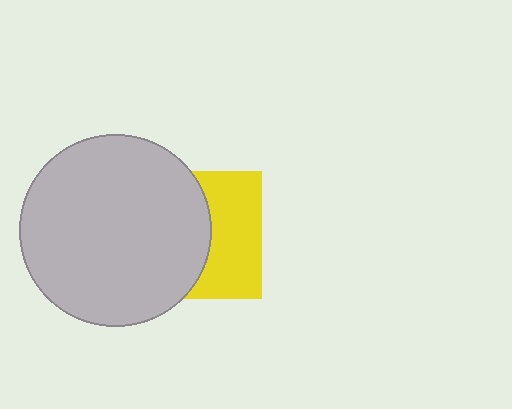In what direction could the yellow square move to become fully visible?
The yellow square could move right. That would shift it out from behind the light gray circle entirely.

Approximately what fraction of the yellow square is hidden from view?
Roughly 54% of the yellow square is hidden behind the light gray circle.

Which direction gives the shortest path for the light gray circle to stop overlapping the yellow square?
Moving left gives the shortest separation.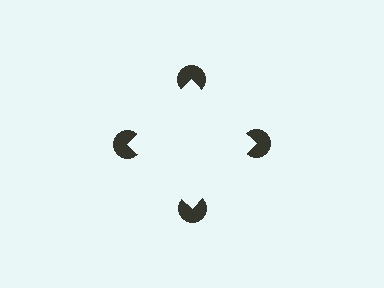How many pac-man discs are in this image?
There are 4 — one at each vertex of the illusory square.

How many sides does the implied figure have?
4 sides.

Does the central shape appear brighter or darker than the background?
It typically appears slightly brighter than the background, even though no actual brightness change is drawn.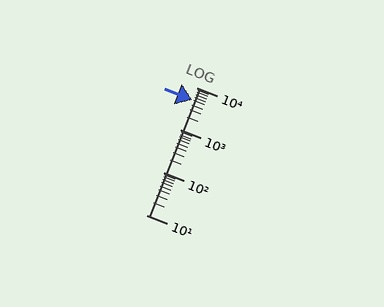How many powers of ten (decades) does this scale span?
The scale spans 3 decades, from 10 to 10000.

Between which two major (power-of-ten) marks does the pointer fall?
The pointer is between 1000 and 10000.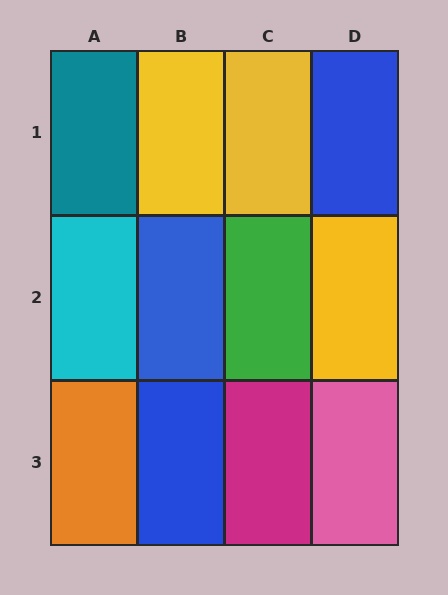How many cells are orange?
1 cell is orange.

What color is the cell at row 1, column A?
Teal.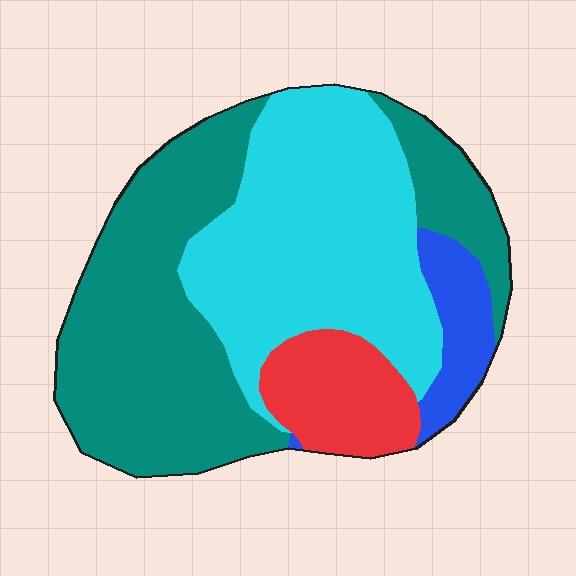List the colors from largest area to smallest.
From largest to smallest: teal, cyan, red, blue.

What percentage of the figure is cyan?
Cyan takes up about three eighths (3/8) of the figure.